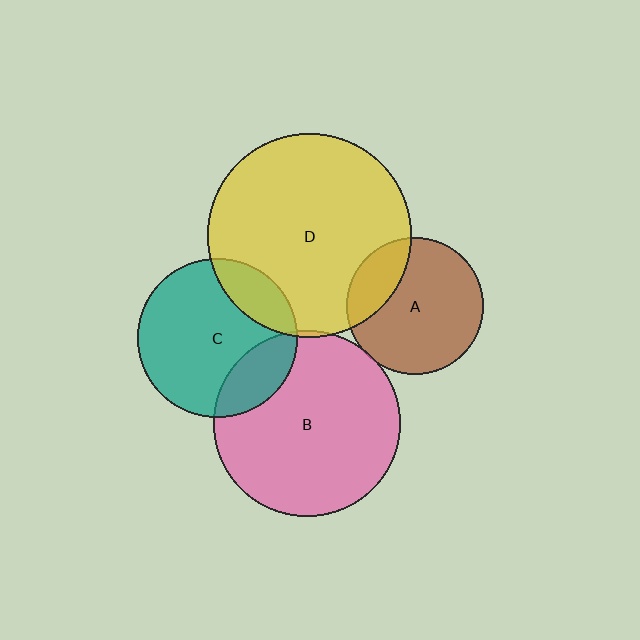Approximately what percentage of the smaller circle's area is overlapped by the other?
Approximately 5%.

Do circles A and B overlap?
Yes.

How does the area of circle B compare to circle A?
Approximately 1.9 times.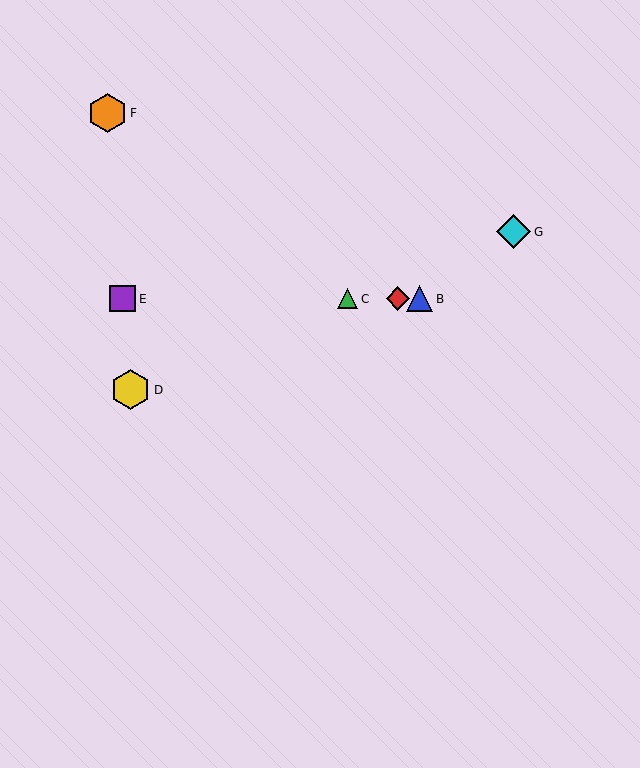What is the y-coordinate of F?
Object F is at y≈113.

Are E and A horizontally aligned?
Yes, both are at y≈299.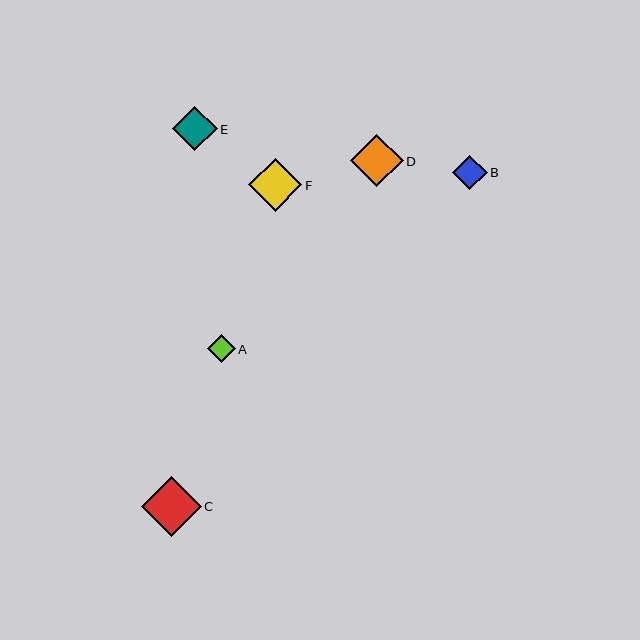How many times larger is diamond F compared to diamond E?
Diamond F is approximately 1.2 times the size of diamond E.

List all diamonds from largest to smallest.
From largest to smallest: C, F, D, E, B, A.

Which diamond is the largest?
Diamond C is the largest with a size of approximately 60 pixels.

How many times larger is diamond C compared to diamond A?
Diamond C is approximately 2.1 times the size of diamond A.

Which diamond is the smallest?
Diamond A is the smallest with a size of approximately 28 pixels.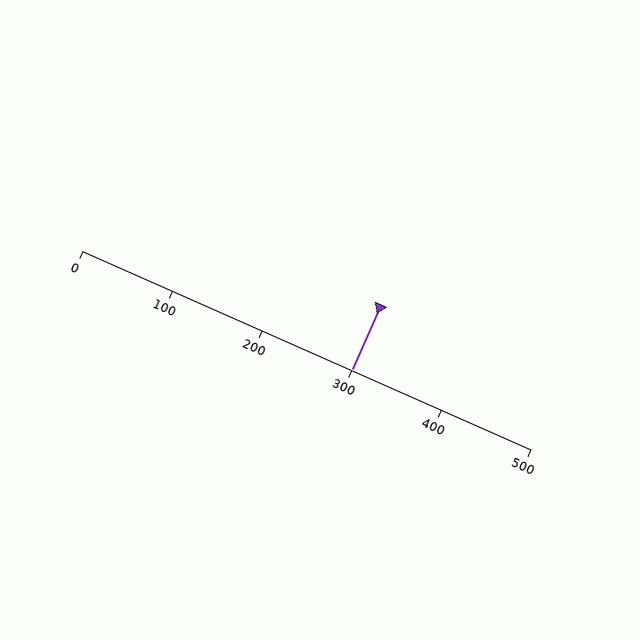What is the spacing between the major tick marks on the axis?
The major ticks are spaced 100 apart.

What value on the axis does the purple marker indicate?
The marker indicates approximately 300.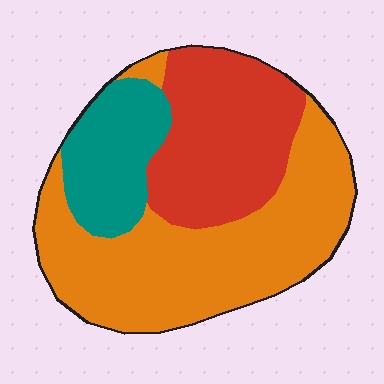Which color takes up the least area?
Teal, at roughly 20%.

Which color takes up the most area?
Orange, at roughly 50%.